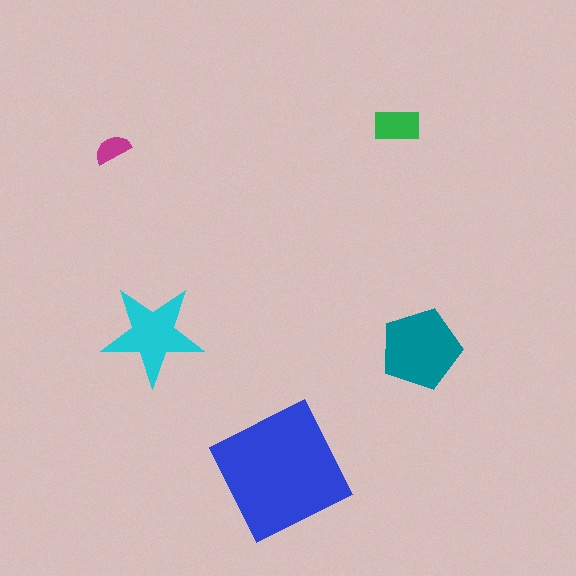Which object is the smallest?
The magenta semicircle.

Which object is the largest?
The blue square.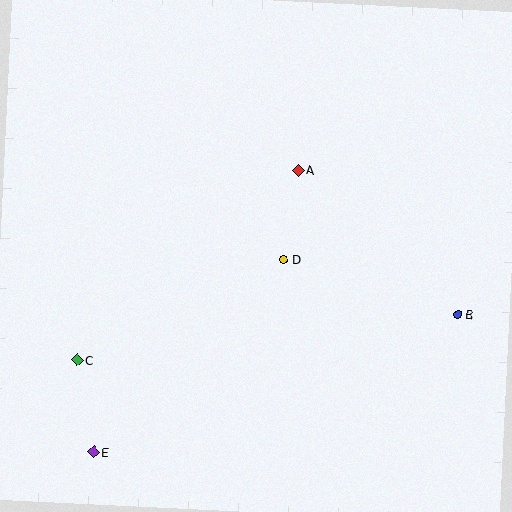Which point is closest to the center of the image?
Point D at (284, 260) is closest to the center.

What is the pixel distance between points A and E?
The distance between A and E is 349 pixels.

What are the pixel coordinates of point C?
Point C is at (77, 360).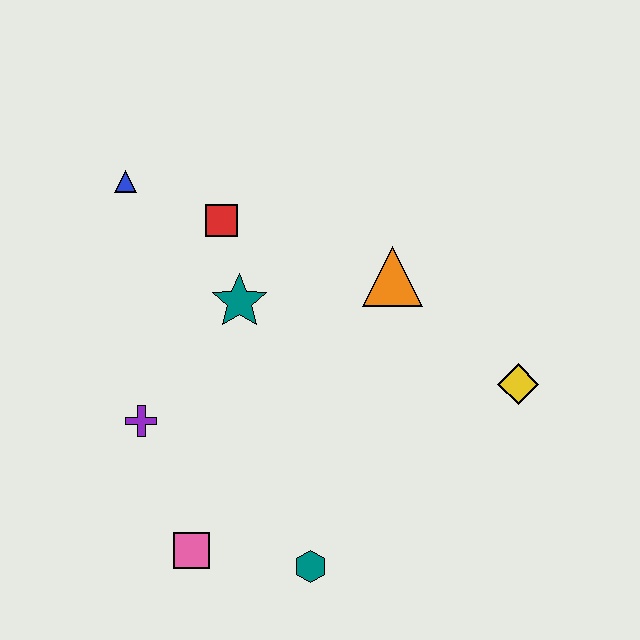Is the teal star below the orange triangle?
Yes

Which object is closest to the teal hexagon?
The pink square is closest to the teal hexagon.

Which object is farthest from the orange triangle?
The pink square is farthest from the orange triangle.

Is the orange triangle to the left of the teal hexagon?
No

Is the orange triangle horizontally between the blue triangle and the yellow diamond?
Yes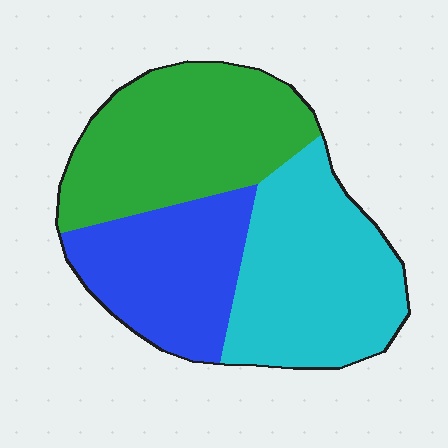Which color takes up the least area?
Blue, at roughly 25%.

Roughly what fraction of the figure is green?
Green covers about 35% of the figure.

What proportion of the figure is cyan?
Cyan covers about 35% of the figure.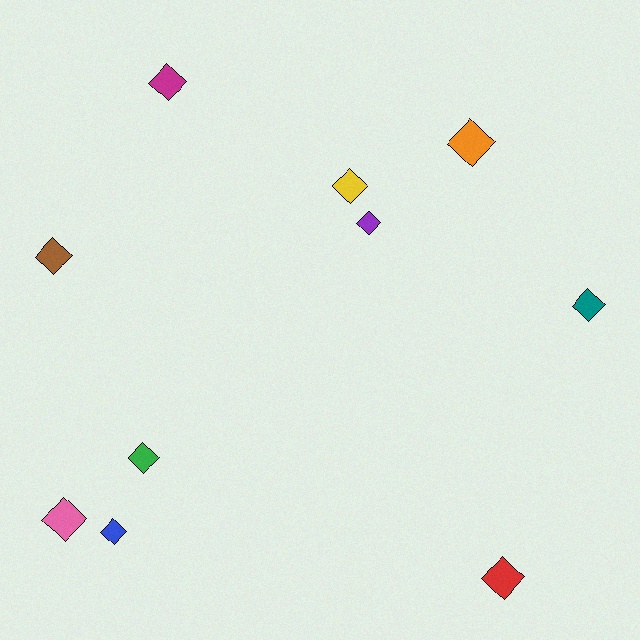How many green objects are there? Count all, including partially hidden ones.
There is 1 green object.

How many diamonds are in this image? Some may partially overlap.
There are 10 diamonds.